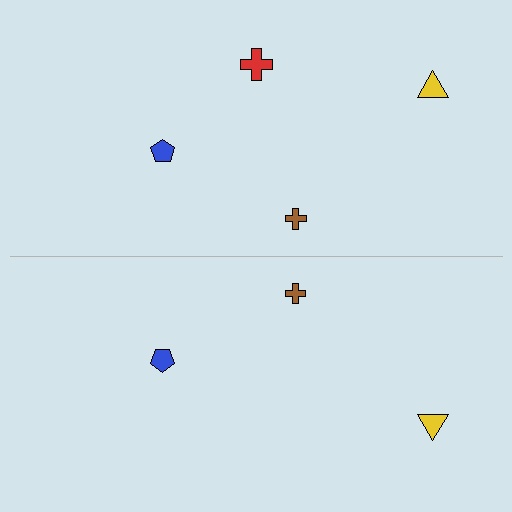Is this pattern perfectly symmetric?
No, the pattern is not perfectly symmetric. A red cross is missing from the bottom side.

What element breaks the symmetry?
A red cross is missing from the bottom side.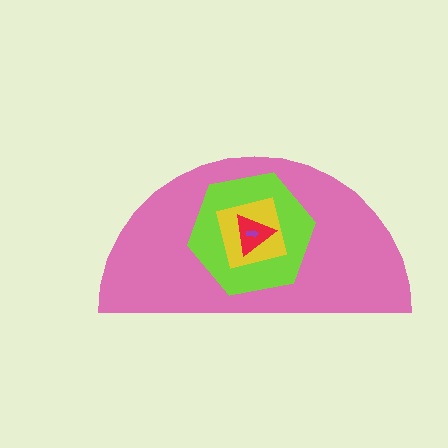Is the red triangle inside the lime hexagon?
Yes.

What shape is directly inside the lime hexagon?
The yellow square.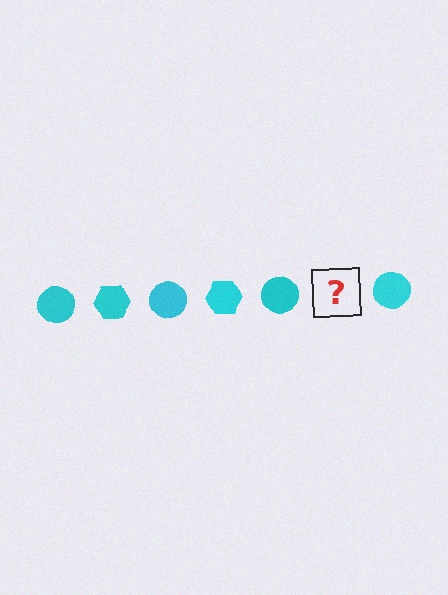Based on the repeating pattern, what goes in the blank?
The blank should be a cyan hexagon.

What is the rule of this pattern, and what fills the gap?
The rule is that the pattern cycles through circle, hexagon shapes in cyan. The gap should be filled with a cyan hexagon.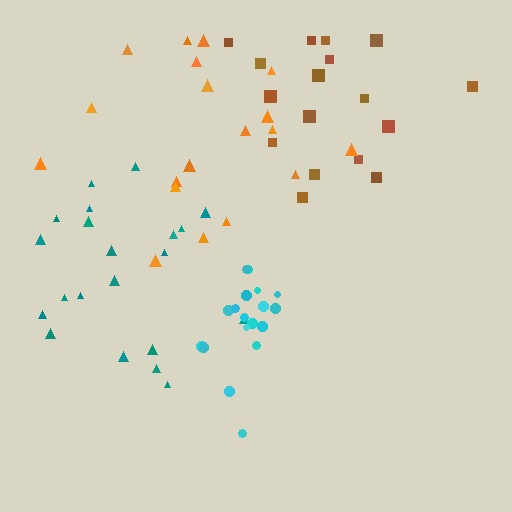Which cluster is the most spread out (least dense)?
Brown.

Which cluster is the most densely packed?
Cyan.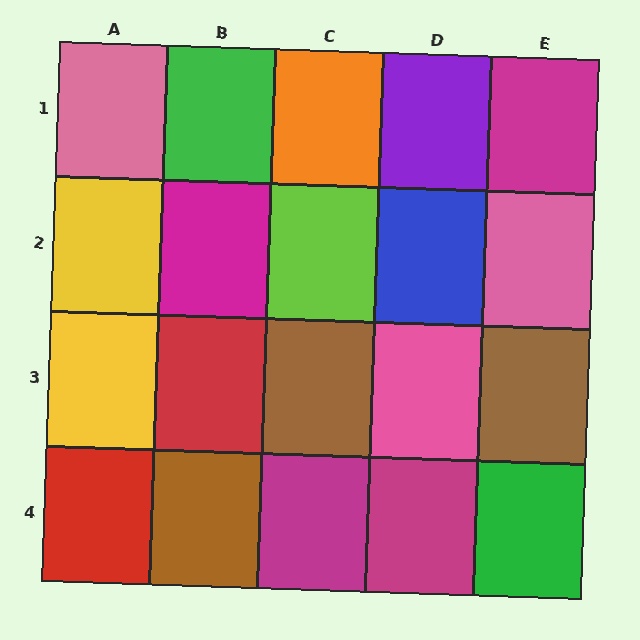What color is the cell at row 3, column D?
Pink.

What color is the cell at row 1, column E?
Magenta.